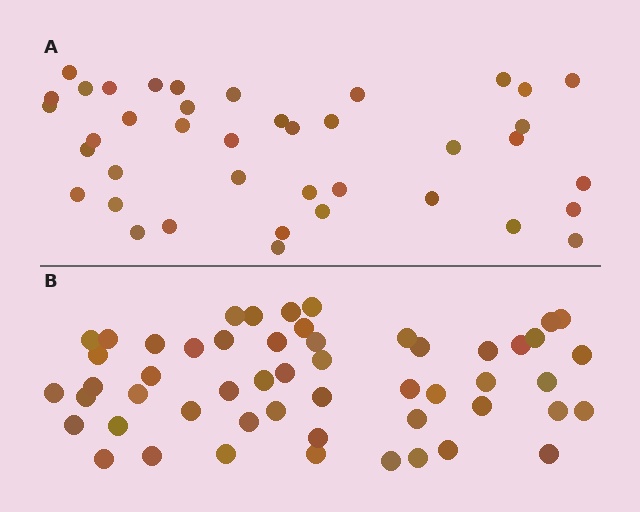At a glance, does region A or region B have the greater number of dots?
Region B (the bottom region) has more dots.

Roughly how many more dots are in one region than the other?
Region B has approximately 15 more dots than region A.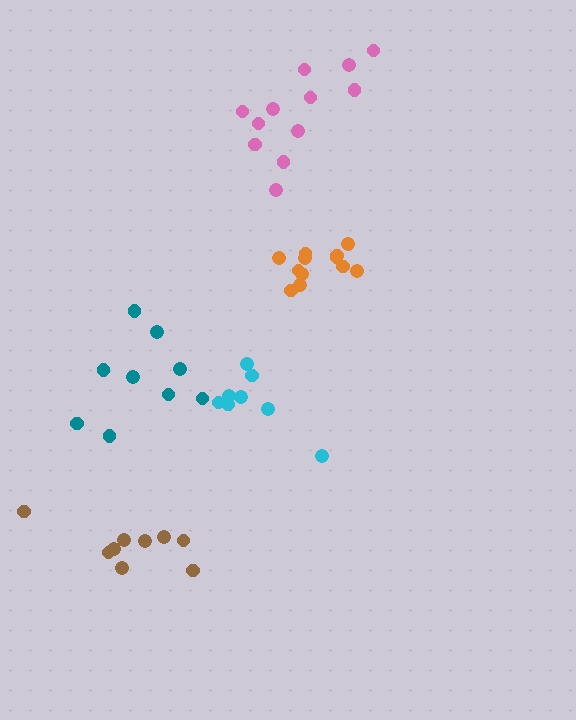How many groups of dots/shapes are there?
There are 5 groups.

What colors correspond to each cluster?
The clusters are colored: brown, orange, cyan, teal, pink.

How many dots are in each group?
Group 1: 9 dots, Group 2: 12 dots, Group 3: 8 dots, Group 4: 9 dots, Group 5: 12 dots (50 total).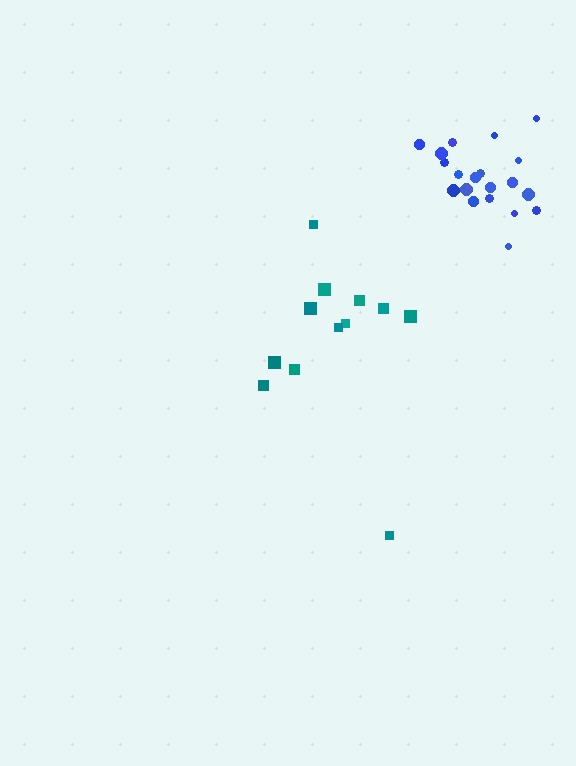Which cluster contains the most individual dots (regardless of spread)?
Blue (20).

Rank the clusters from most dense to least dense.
blue, teal.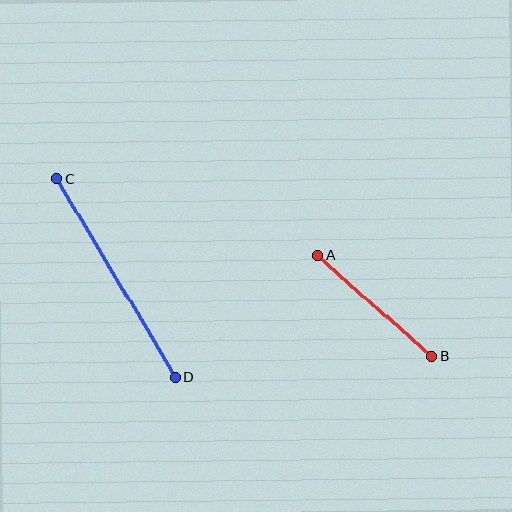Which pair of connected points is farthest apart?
Points C and D are farthest apart.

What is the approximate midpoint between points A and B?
The midpoint is at approximately (375, 306) pixels.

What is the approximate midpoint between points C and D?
The midpoint is at approximately (116, 278) pixels.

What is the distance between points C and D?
The distance is approximately 231 pixels.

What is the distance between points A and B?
The distance is approximately 152 pixels.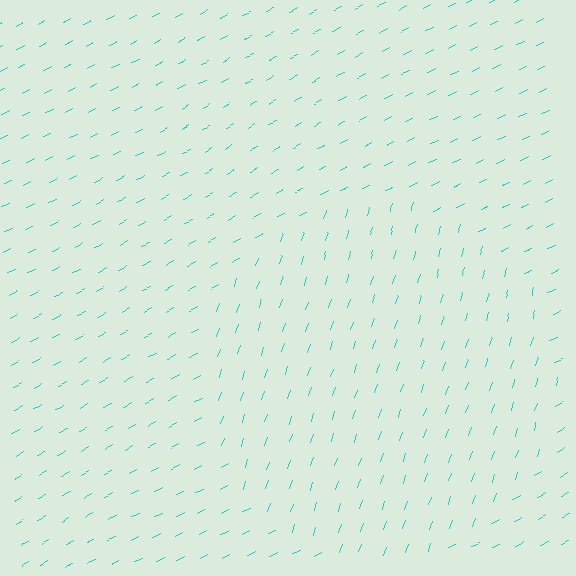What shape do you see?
I see a circle.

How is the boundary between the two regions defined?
The boundary is defined purely by a change in line orientation (approximately 45 degrees difference). All lines are the same color and thickness.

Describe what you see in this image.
The image is filled with small cyan line segments. A circle region in the image has lines oriented differently from the surrounding lines, creating a visible texture boundary.